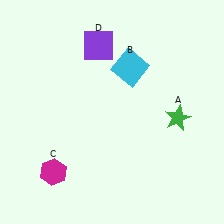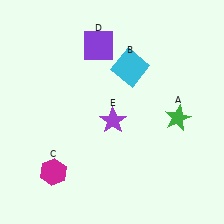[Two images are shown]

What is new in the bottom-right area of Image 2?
A purple star (E) was added in the bottom-right area of Image 2.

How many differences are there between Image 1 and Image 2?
There is 1 difference between the two images.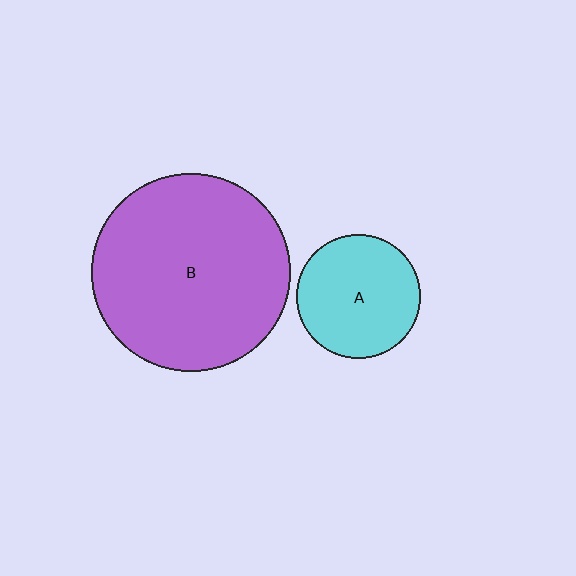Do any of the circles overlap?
No, none of the circles overlap.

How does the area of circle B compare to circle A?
Approximately 2.6 times.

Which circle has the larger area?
Circle B (purple).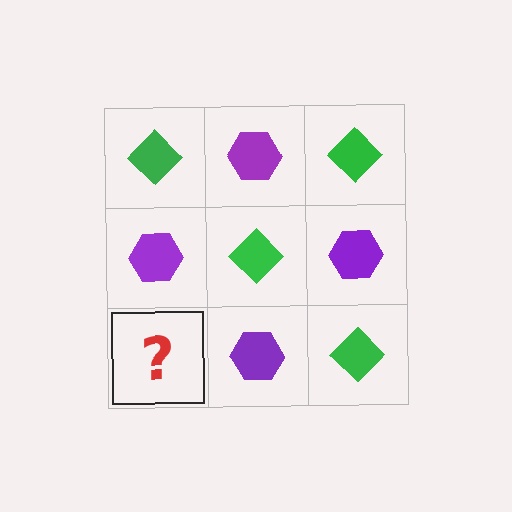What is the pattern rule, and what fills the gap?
The rule is that it alternates green diamond and purple hexagon in a checkerboard pattern. The gap should be filled with a green diamond.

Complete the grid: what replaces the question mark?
The question mark should be replaced with a green diamond.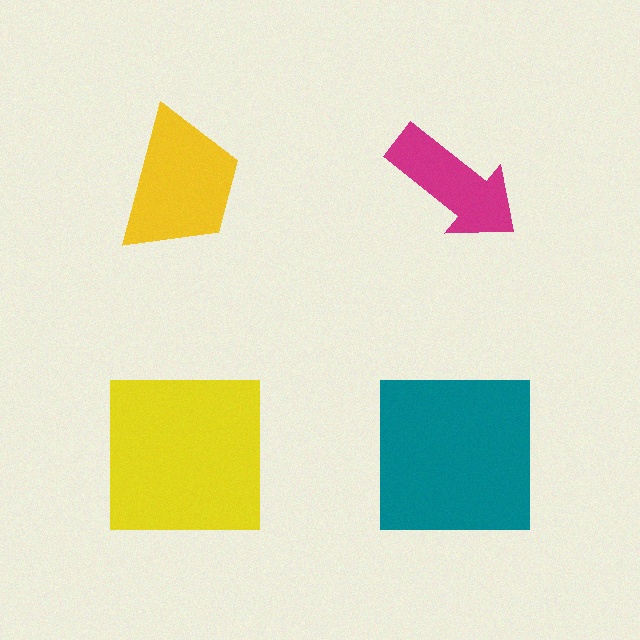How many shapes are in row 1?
2 shapes.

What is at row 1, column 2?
A magenta arrow.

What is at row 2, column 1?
A yellow square.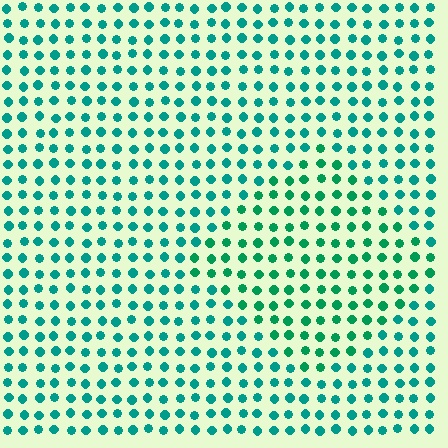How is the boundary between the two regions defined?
The boundary is defined purely by a slight shift in hue (about 22 degrees). Spacing, size, and orientation are identical on both sides.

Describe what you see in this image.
The image is filled with small teal elements in a uniform arrangement. A diamond-shaped region is visible where the elements are tinted to a slightly different hue, forming a subtle color boundary.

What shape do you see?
I see a diamond.